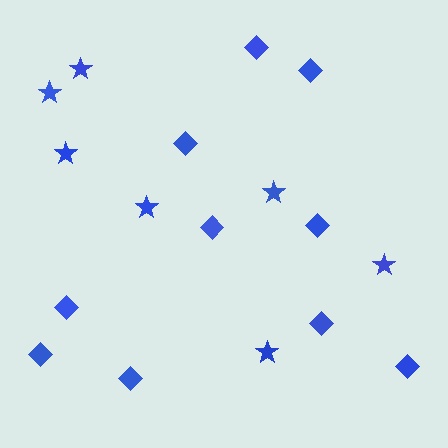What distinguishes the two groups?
There are 2 groups: one group of diamonds (10) and one group of stars (7).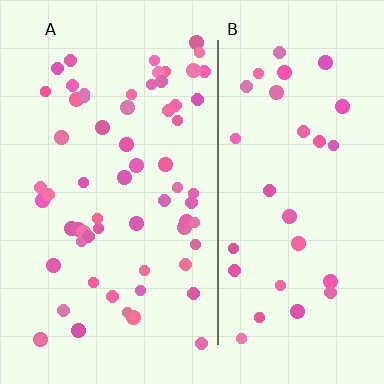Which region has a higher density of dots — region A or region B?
A (the left).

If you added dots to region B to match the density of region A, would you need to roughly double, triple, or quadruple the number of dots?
Approximately double.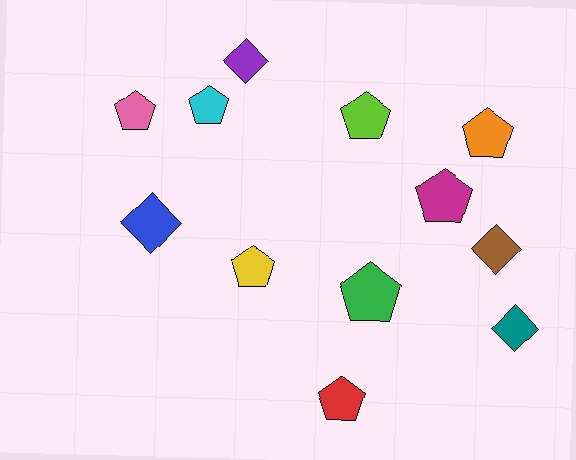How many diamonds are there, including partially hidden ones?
There are 4 diamonds.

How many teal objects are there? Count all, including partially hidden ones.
There is 1 teal object.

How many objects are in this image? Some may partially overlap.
There are 12 objects.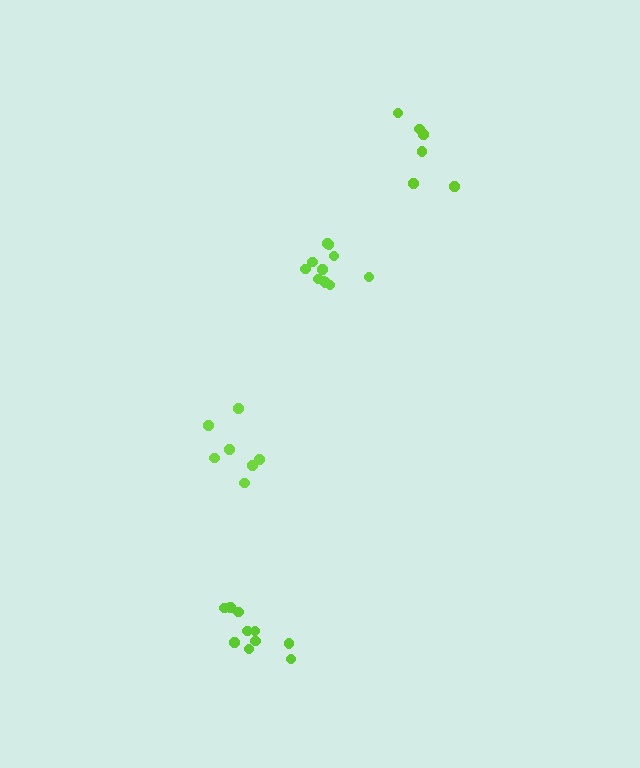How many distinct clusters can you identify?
There are 4 distinct clusters.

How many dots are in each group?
Group 1: 10 dots, Group 2: 11 dots, Group 3: 6 dots, Group 4: 7 dots (34 total).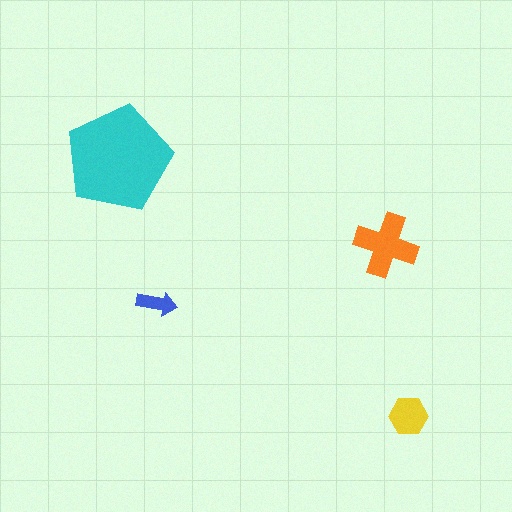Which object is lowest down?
The yellow hexagon is bottommost.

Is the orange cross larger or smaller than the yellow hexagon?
Larger.